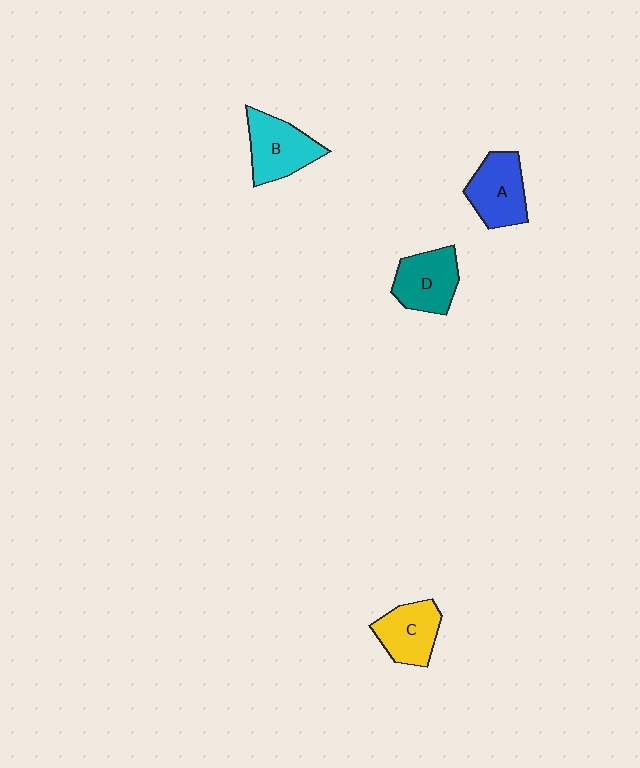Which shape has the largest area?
Shape B (cyan).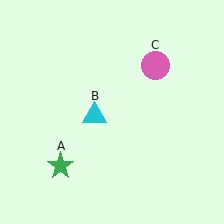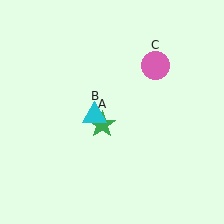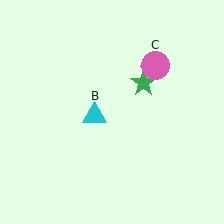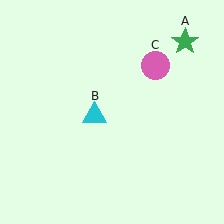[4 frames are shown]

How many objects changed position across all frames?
1 object changed position: green star (object A).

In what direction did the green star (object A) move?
The green star (object A) moved up and to the right.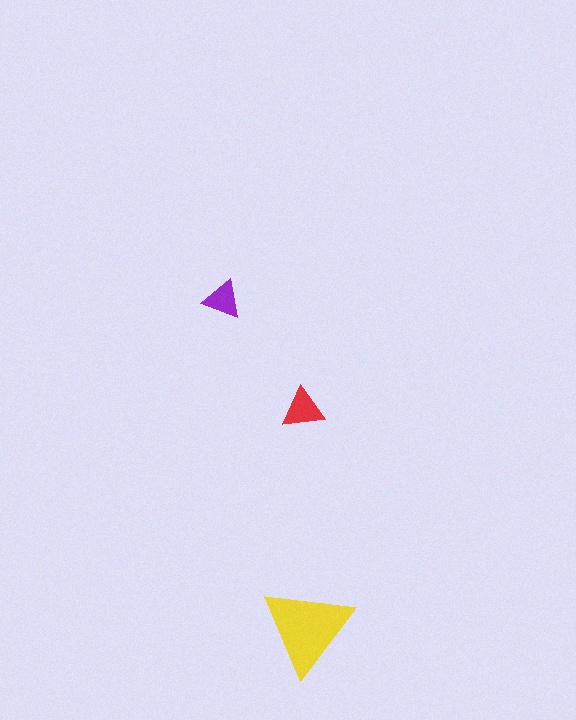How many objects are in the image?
There are 3 objects in the image.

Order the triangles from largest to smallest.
the yellow one, the red one, the purple one.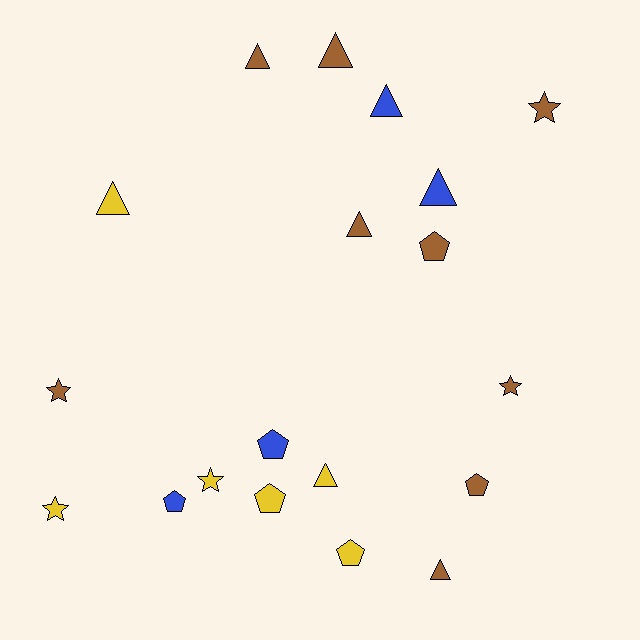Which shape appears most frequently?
Triangle, with 8 objects.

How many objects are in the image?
There are 19 objects.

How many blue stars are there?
There are no blue stars.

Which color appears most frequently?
Brown, with 9 objects.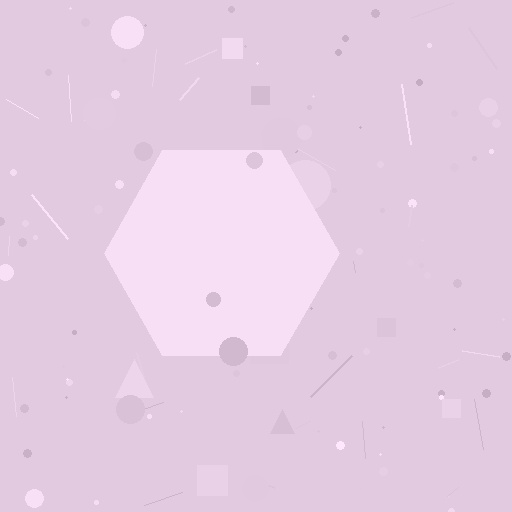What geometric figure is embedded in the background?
A hexagon is embedded in the background.